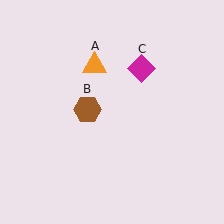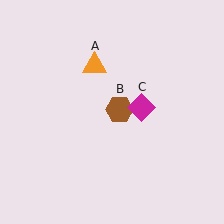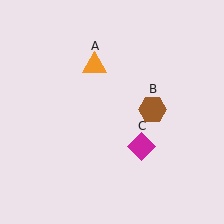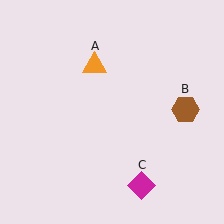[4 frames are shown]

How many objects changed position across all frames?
2 objects changed position: brown hexagon (object B), magenta diamond (object C).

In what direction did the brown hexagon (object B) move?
The brown hexagon (object B) moved right.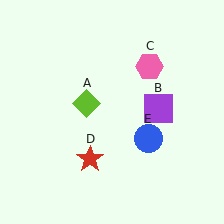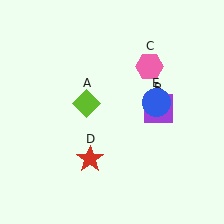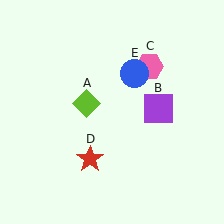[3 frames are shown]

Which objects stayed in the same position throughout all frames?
Lime diamond (object A) and purple square (object B) and pink hexagon (object C) and red star (object D) remained stationary.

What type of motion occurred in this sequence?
The blue circle (object E) rotated counterclockwise around the center of the scene.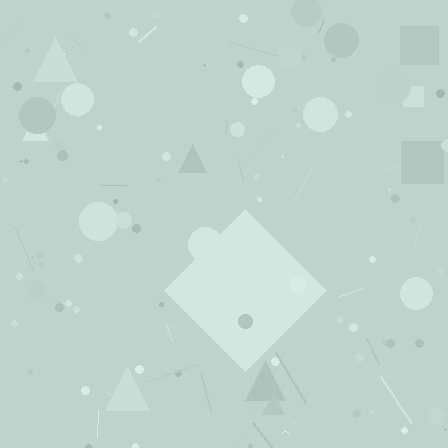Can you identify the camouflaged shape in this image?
The camouflaged shape is a diamond.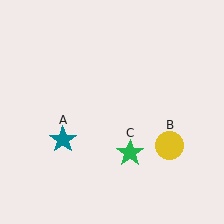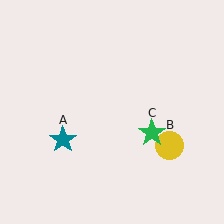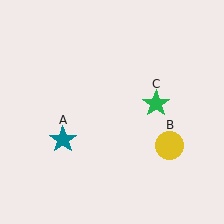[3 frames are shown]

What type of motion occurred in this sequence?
The green star (object C) rotated counterclockwise around the center of the scene.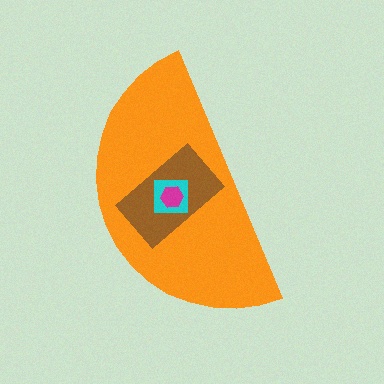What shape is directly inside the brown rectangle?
The cyan square.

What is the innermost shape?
The magenta hexagon.